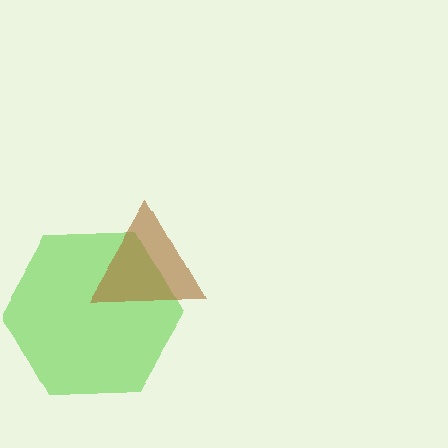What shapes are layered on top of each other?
The layered shapes are: a lime hexagon, a brown triangle.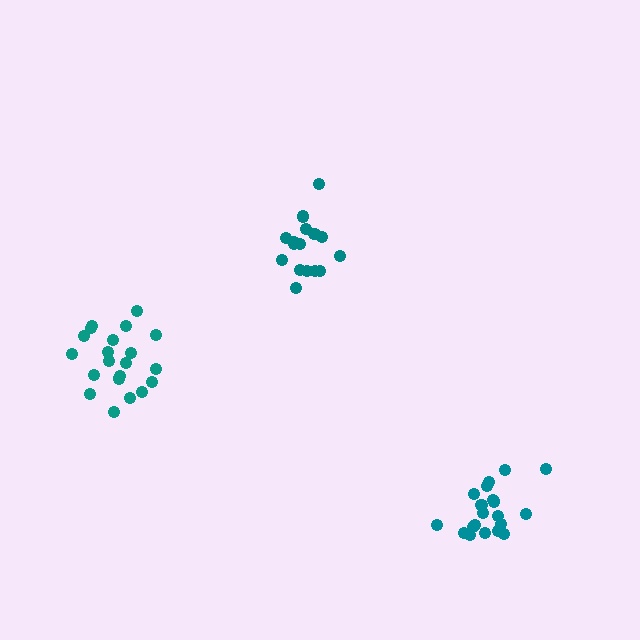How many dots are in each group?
Group 1: 16 dots, Group 2: 21 dots, Group 3: 21 dots (58 total).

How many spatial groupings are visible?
There are 3 spatial groupings.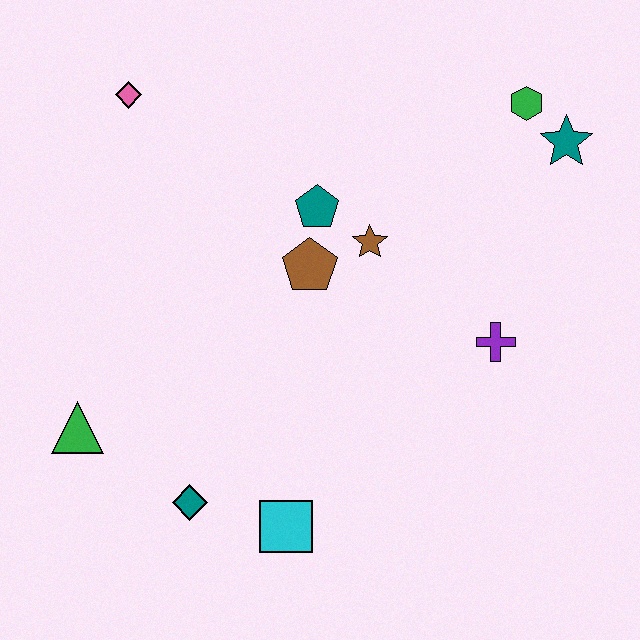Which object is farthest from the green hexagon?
The green triangle is farthest from the green hexagon.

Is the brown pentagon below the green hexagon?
Yes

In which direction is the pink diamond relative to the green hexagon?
The pink diamond is to the left of the green hexagon.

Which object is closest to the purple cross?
The brown star is closest to the purple cross.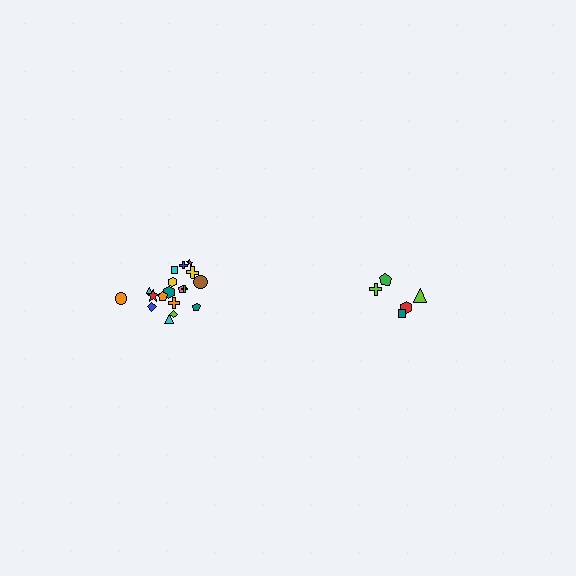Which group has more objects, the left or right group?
The left group.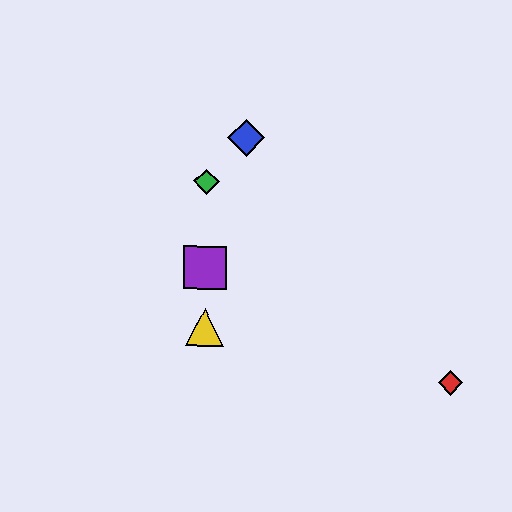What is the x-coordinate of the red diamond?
The red diamond is at x≈450.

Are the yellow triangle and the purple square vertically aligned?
Yes, both are at x≈205.